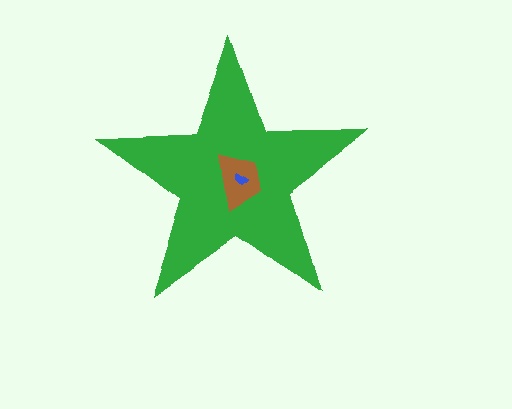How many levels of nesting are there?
3.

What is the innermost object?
The blue semicircle.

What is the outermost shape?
The green star.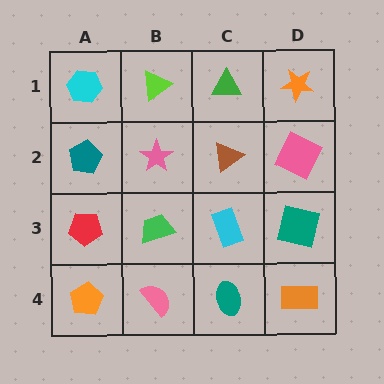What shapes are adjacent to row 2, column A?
A cyan hexagon (row 1, column A), a red pentagon (row 3, column A), a pink star (row 2, column B).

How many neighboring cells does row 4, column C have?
3.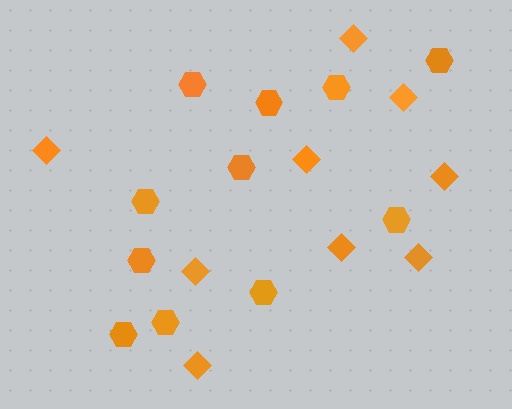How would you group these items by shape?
There are 2 groups: one group of hexagons (11) and one group of diamonds (9).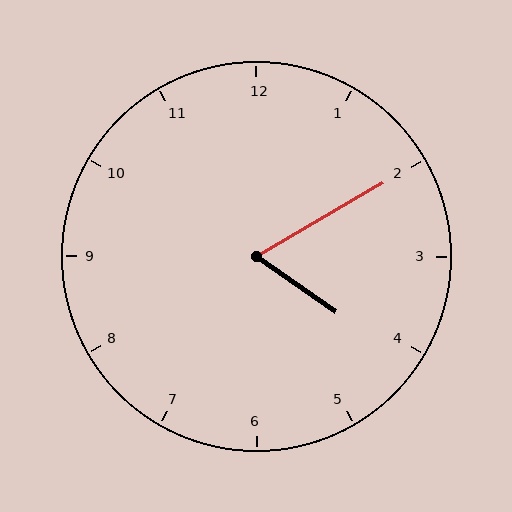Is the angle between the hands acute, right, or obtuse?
It is acute.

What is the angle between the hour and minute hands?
Approximately 65 degrees.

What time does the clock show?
4:10.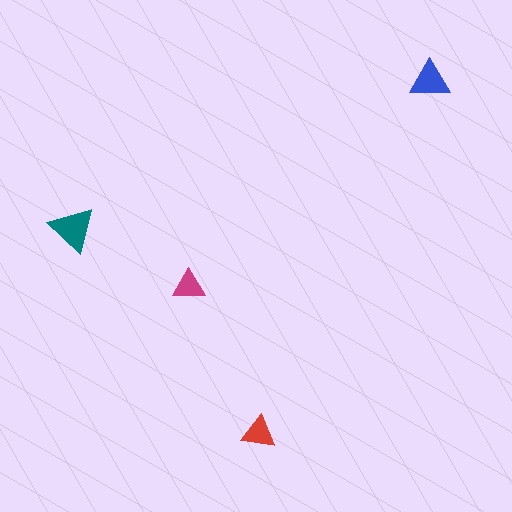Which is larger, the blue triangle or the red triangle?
The blue one.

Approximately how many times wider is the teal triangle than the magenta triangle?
About 1.5 times wider.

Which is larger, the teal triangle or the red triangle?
The teal one.